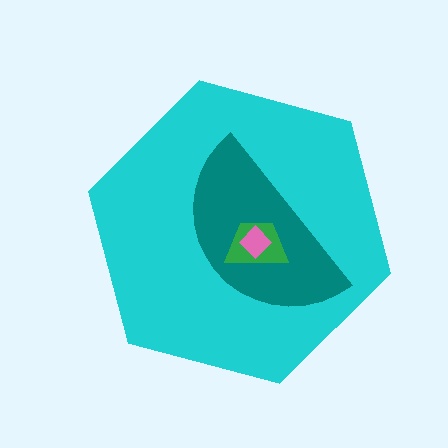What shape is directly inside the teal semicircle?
The green trapezoid.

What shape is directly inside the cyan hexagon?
The teal semicircle.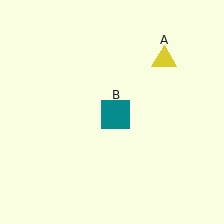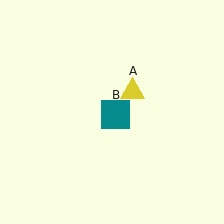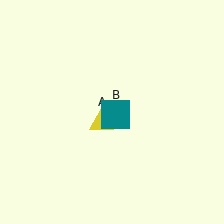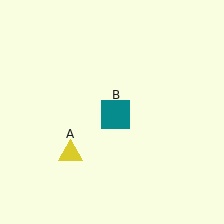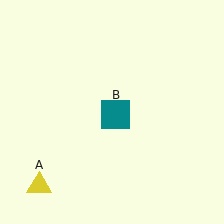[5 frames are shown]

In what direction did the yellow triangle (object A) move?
The yellow triangle (object A) moved down and to the left.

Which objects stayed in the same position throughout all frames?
Teal square (object B) remained stationary.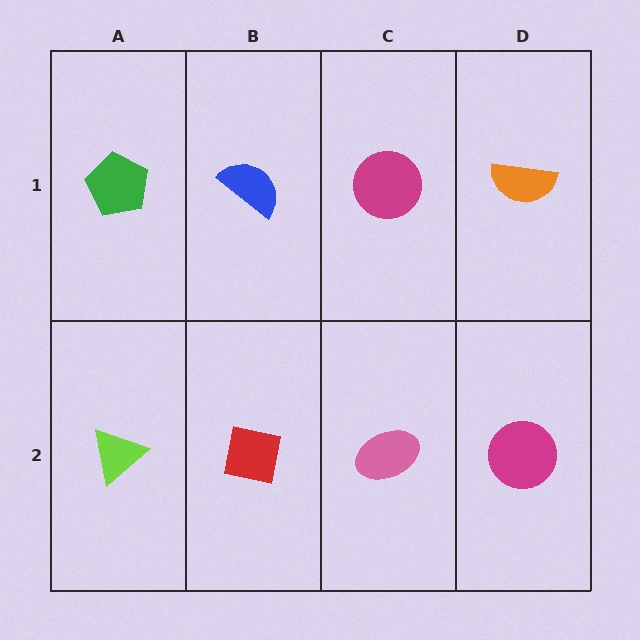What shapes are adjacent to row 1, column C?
A pink ellipse (row 2, column C), a blue semicircle (row 1, column B), an orange semicircle (row 1, column D).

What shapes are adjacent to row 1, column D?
A magenta circle (row 2, column D), a magenta circle (row 1, column C).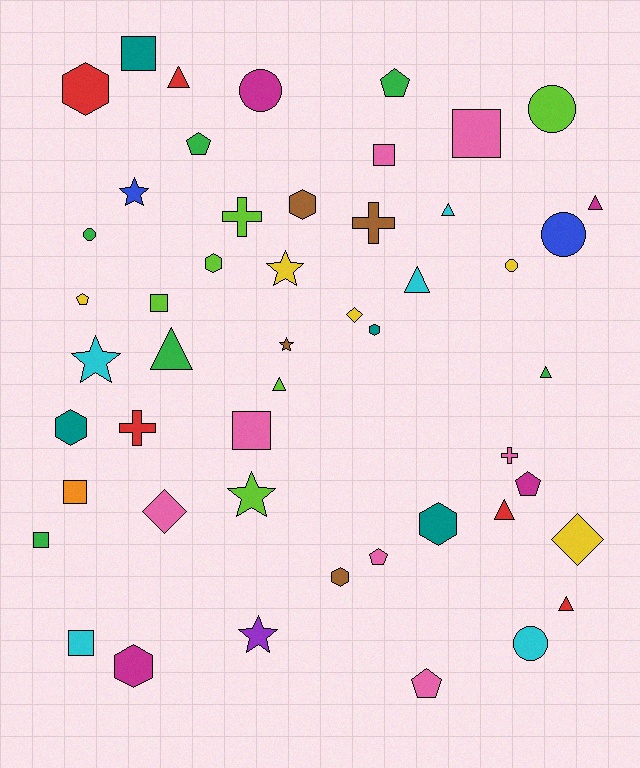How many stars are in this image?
There are 6 stars.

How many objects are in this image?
There are 50 objects.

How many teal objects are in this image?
There are 4 teal objects.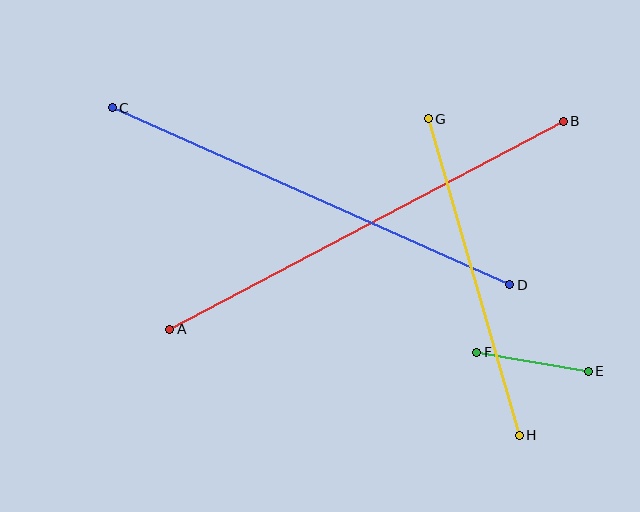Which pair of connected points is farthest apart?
Points A and B are farthest apart.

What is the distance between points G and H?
The distance is approximately 329 pixels.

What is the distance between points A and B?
The distance is approximately 445 pixels.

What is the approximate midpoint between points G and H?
The midpoint is at approximately (474, 277) pixels.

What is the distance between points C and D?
The distance is approximately 435 pixels.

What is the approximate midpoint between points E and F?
The midpoint is at approximately (533, 362) pixels.